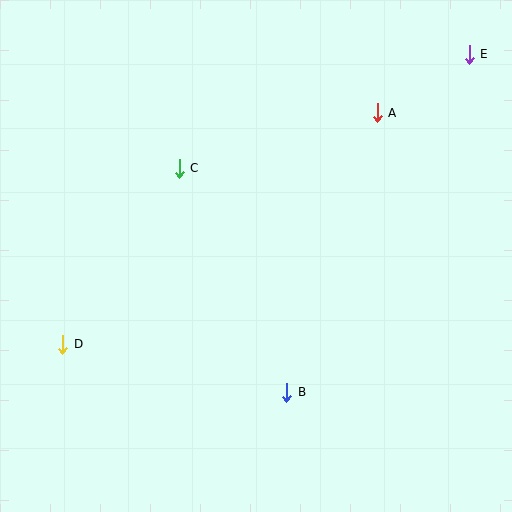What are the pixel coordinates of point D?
Point D is at (63, 344).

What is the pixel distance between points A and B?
The distance between A and B is 294 pixels.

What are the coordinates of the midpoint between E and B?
The midpoint between E and B is at (378, 223).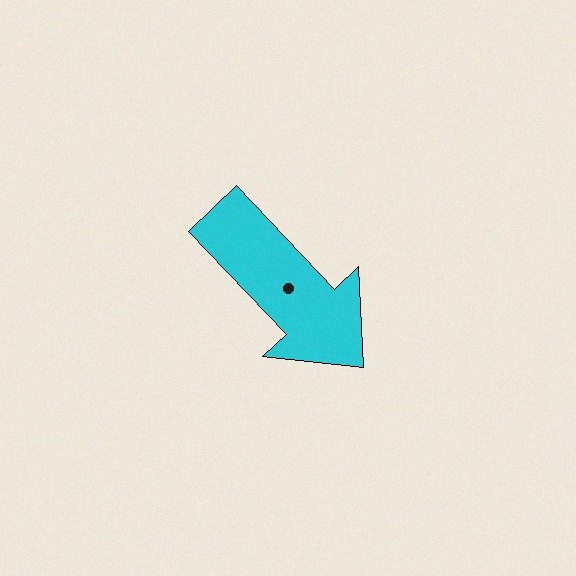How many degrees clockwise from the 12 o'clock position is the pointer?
Approximately 137 degrees.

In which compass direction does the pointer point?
Southeast.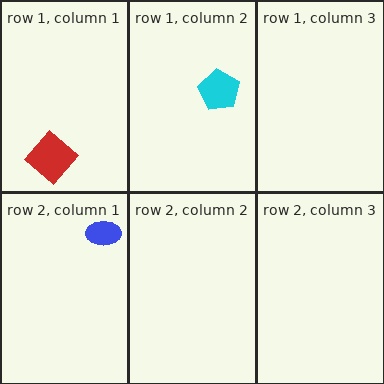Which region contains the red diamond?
The row 1, column 1 region.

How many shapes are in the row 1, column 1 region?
1.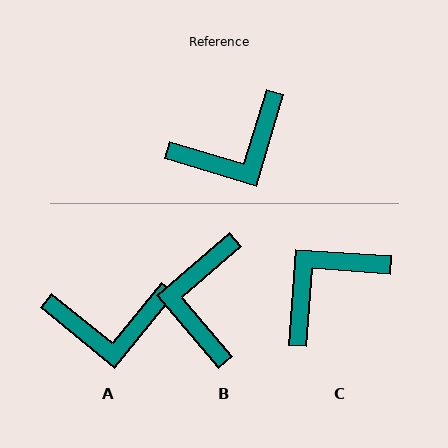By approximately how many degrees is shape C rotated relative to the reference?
Approximately 167 degrees clockwise.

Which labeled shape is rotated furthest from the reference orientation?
C, about 167 degrees away.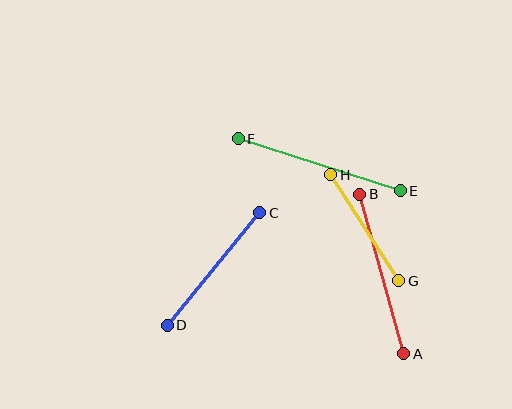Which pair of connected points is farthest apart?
Points E and F are farthest apart.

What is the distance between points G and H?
The distance is approximately 126 pixels.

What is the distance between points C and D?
The distance is approximately 145 pixels.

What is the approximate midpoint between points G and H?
The midpoint is at approximately (365, 228) pixels.